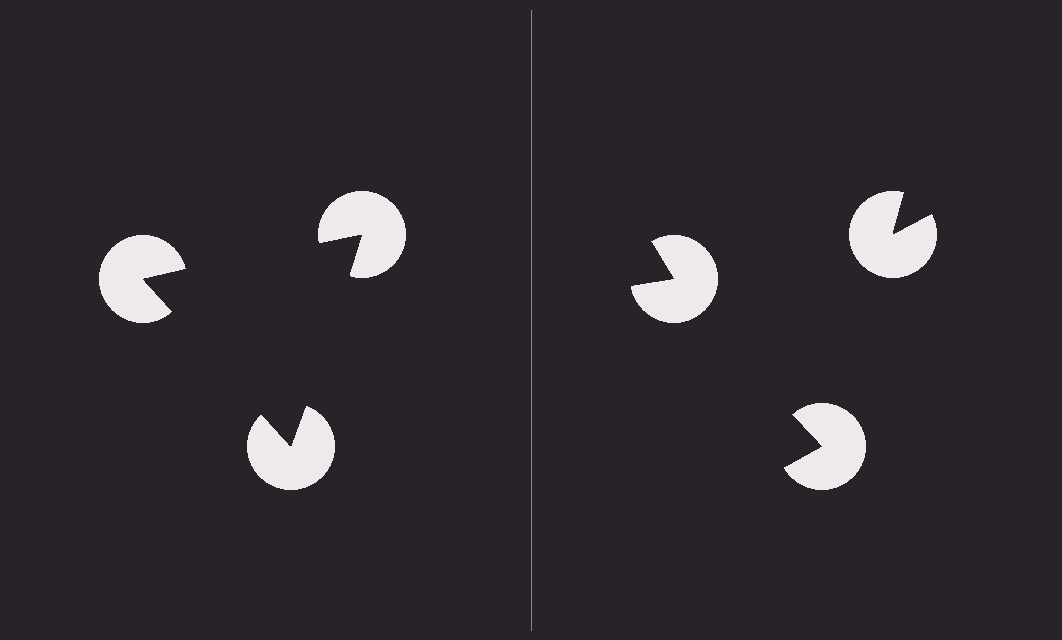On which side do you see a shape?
An illusory triangle appears on the left side. On the right side the wedge cuts are rotated, so no coherent shape forms.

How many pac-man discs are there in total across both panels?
6 — 3 on each side.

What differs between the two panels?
The pac-man discs are positioned identically on both sides; only the wedge orientations differ. On the left they align to a triangle; on the right they are misaligned.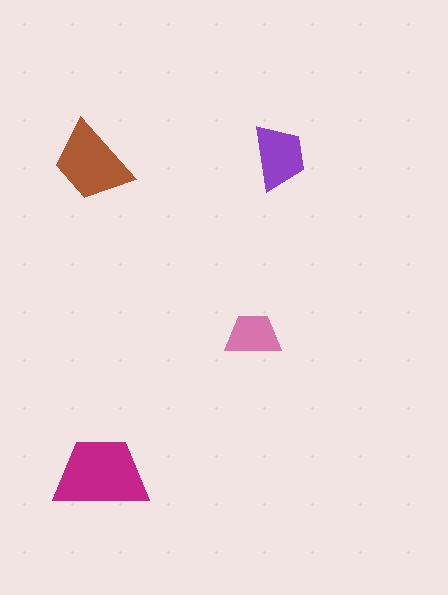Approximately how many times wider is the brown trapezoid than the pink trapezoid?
About 1.5 times wider.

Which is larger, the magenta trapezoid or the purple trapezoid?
The magenta one.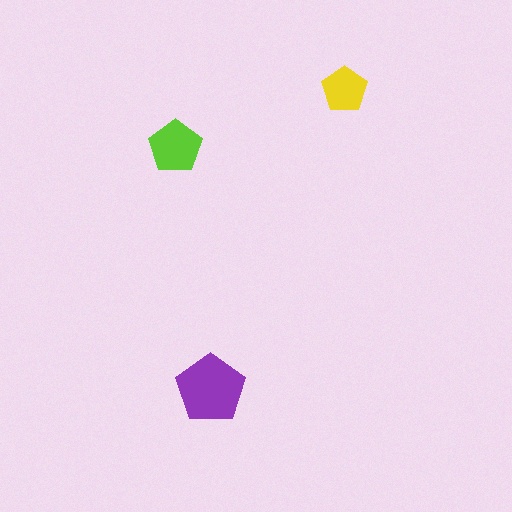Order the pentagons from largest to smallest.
the purple one, the lime one, the yellow one.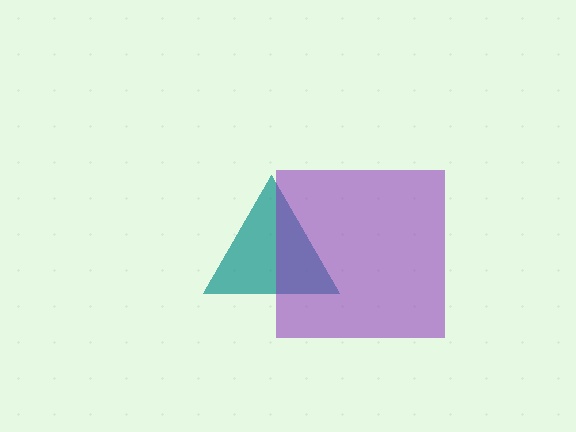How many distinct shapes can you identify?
There are 2 distinct shapes: a teal triangle, a purple square.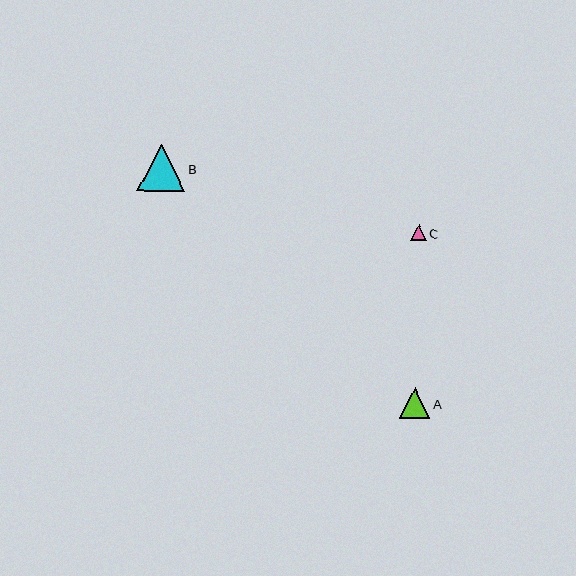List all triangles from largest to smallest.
From largest to smallest: B, A, C.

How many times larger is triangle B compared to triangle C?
Triangle B is approximately 3.0 times the size of triangle C.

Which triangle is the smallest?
Triangle C is the smallest with a size of approximately 15 pixels.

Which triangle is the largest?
Triangle B is the largest with a size of approximately 47 pixels.